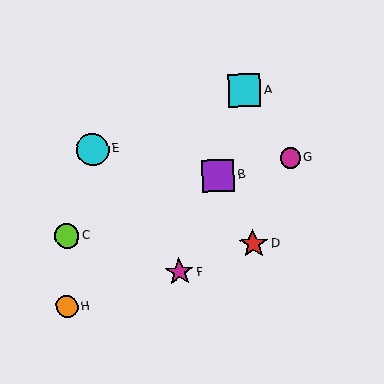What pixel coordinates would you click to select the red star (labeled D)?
Click at (253, 244) to select the red star D.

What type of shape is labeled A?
Shape A is a cyan square.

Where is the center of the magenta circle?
The center of the magenta circle is at (290, 158).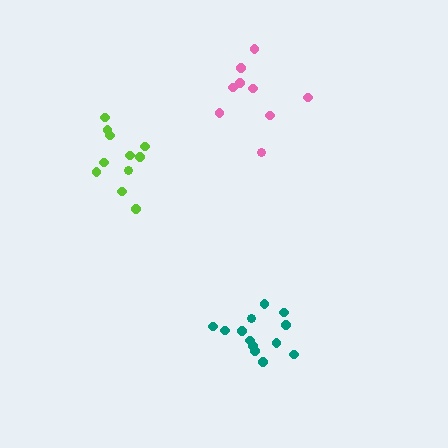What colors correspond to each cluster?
The clusters are colored: teal, lime, pink.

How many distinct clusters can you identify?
There are 3 distinct clusters.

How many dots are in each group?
Group 1: 13 dots, Group 2: 11 dots, Group 3: 9 dots (33 total).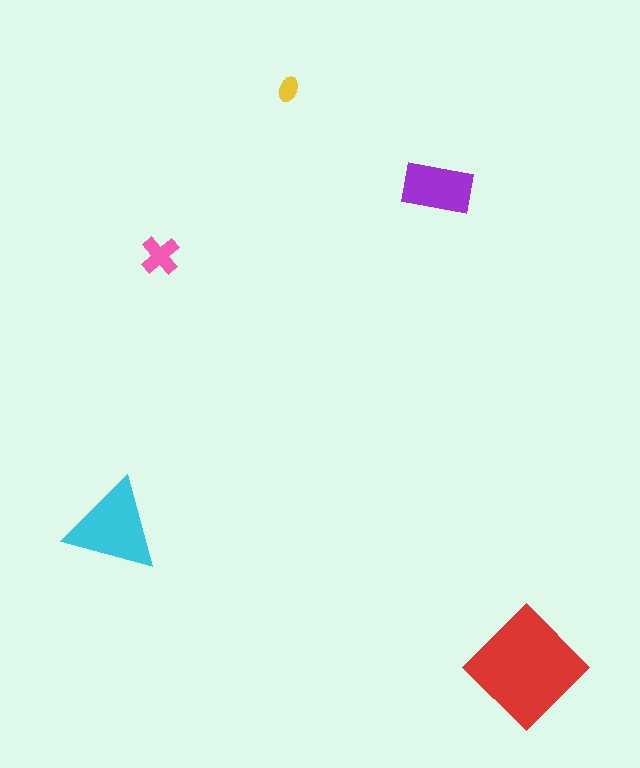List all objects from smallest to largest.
The yellow ellipse, the pink cross, the purple rectangle, the cyan triangle, the red diamond.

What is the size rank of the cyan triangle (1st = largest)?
2nd.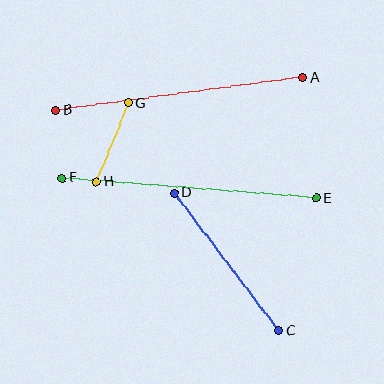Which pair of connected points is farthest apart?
Points E and F are farthest apart.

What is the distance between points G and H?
The distance is approximately 85 pixels.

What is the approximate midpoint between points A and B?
The midpoint is at approximately (179, 94) pixels.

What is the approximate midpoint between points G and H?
The midpoint is at approximately (112, 142) pixels.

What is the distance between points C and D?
The distance is approximately 173 pixels.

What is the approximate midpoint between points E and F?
The midpoint is at approximately (189, 188) pixels.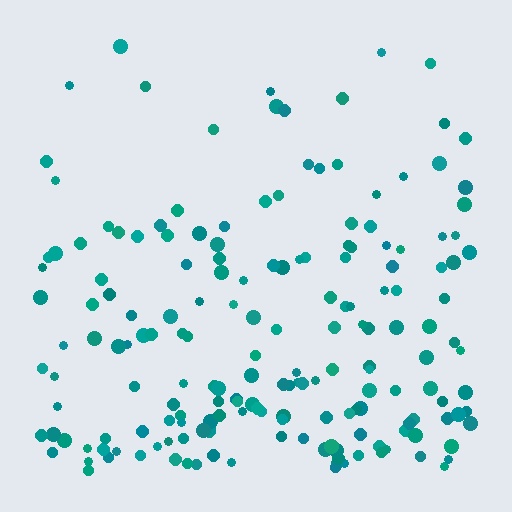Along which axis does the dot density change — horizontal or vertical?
Vertical.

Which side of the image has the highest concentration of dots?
The bottom.